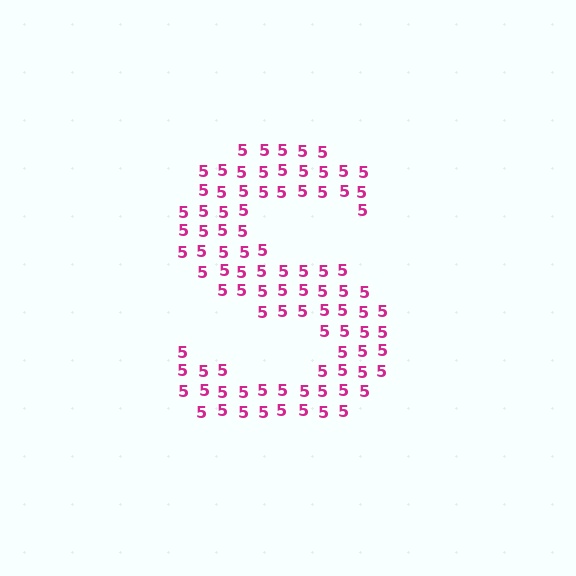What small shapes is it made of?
It is made of small digit 5's.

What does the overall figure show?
The overall figure shows the letter S.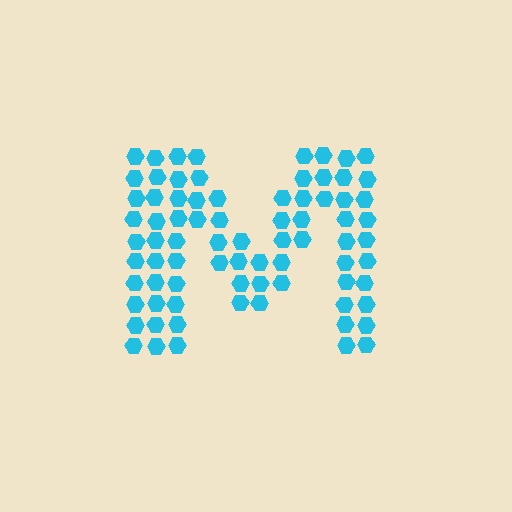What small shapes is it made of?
It is made of small hexagons.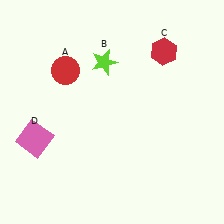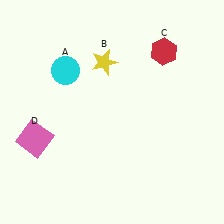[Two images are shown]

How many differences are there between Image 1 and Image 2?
There are 2 differences between the two images.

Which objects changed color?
A changed from red to cyan. B changed from lime to yellow.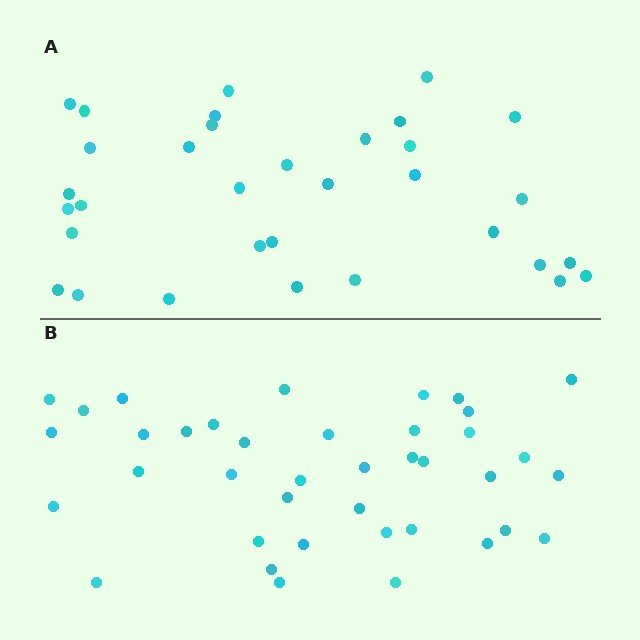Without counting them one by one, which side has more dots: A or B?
Region B (the bottom region) has more dots.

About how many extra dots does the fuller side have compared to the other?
Region B has about 6 more dots than region A.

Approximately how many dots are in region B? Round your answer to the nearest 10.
About 40 dots. (The exact count is 39, which rounds to 40.)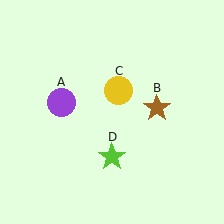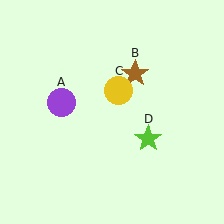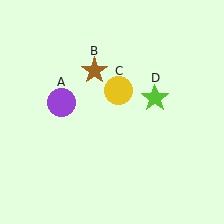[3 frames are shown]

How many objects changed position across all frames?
2 objects changed position: brown star (object B), lime star (object D).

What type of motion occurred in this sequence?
The brown star (object B), lime star (object D) rotated counterclockwise around the center of the scene.